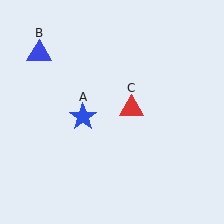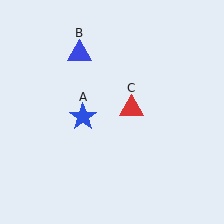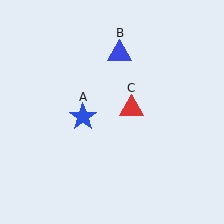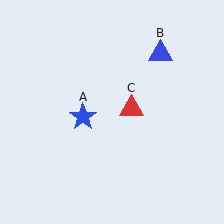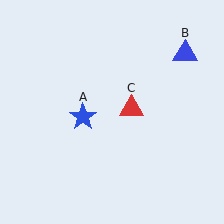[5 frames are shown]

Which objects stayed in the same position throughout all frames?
Blue star (object A) and red triangle (object C) remained stationary.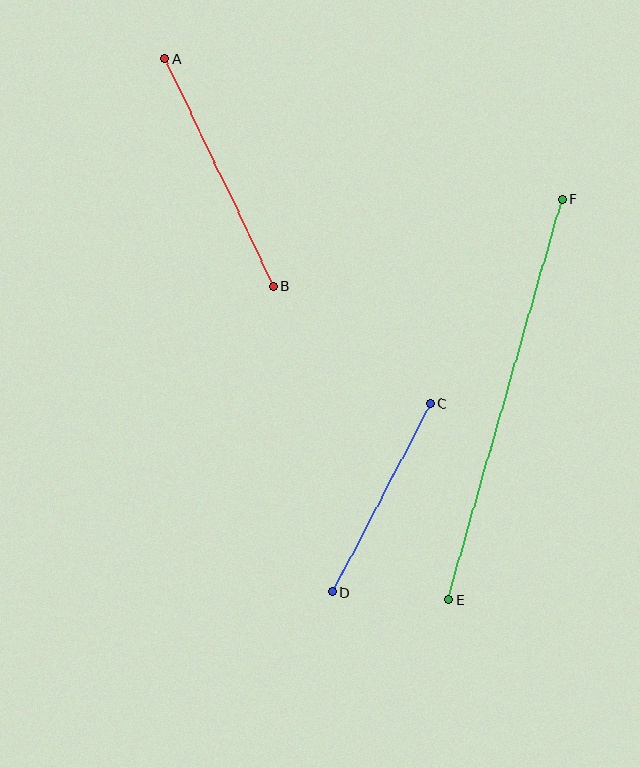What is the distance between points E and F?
The distance is approximately 416 pixels.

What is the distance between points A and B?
The distance is approximately 253 pixels.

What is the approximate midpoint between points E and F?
The midpoint is at approximately (505, 399) pixels.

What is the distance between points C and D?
The distance is approximately 213 pixels.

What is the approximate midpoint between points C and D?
The midpoint is at approximately (381, 498) pixels.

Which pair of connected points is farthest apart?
Points E and F are farthest apart.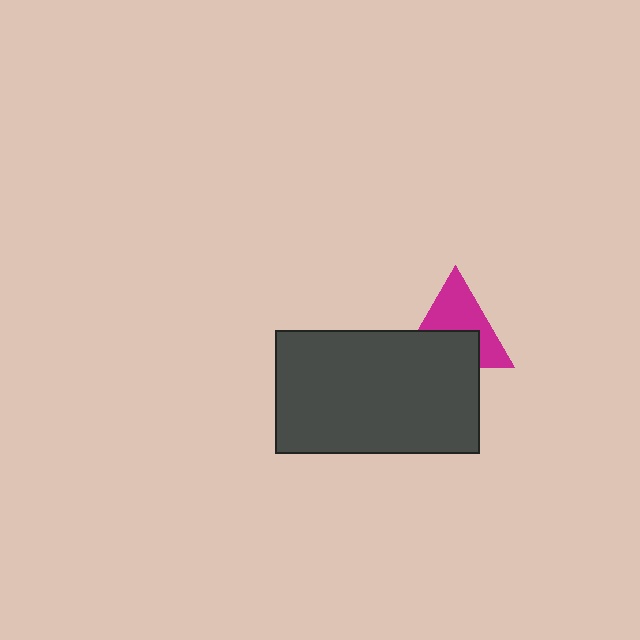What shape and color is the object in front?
The object in front is a dark gray rectangle.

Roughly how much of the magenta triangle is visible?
About half of it is visible (roughly 55%).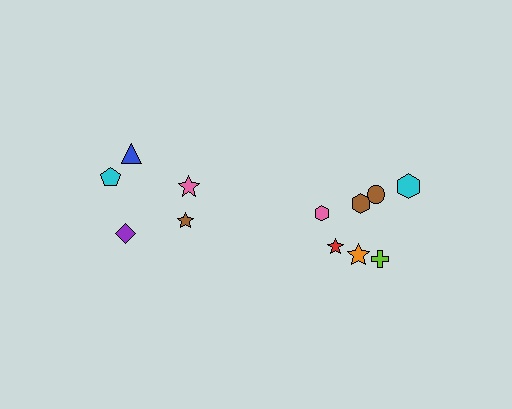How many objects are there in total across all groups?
There are 12 objects.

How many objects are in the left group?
There are 5 objects.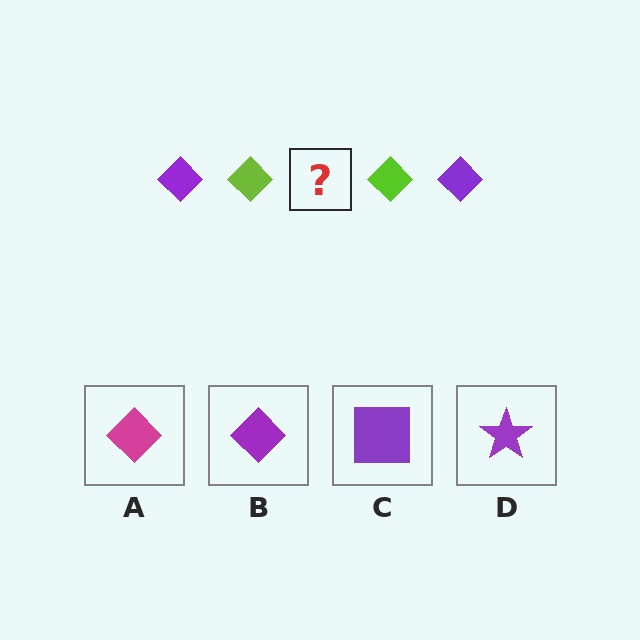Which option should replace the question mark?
Option B.